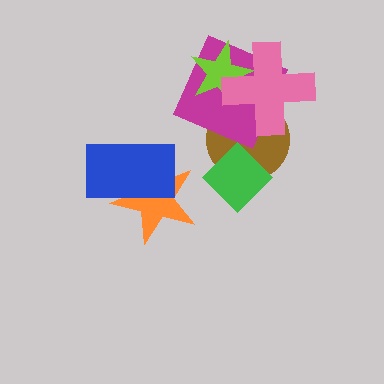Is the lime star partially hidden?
Yes, it is partially covered by another shape.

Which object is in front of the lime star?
The pink cross is in front of the lime star.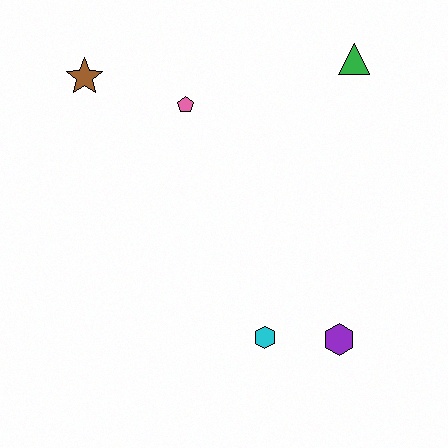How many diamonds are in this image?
There are no diamonds.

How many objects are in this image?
There are 5 objects.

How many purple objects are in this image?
There is 1 purple object.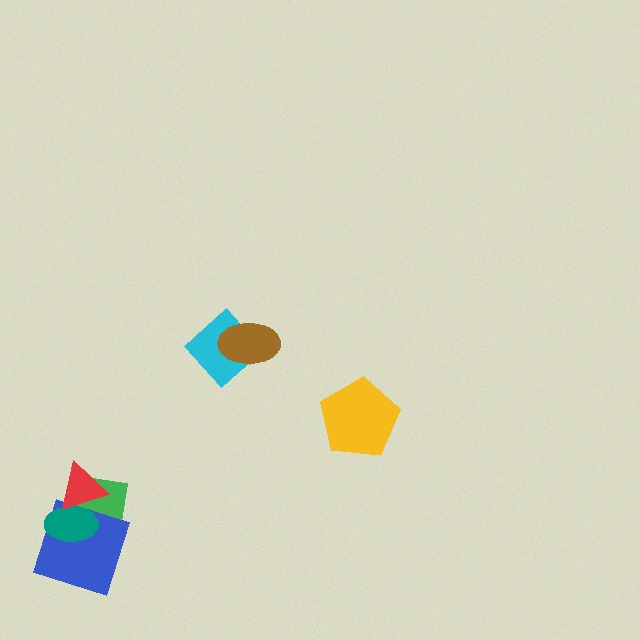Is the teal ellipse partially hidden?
Yes, it is partially covered by another shape.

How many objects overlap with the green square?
3 objects overlap with the green square.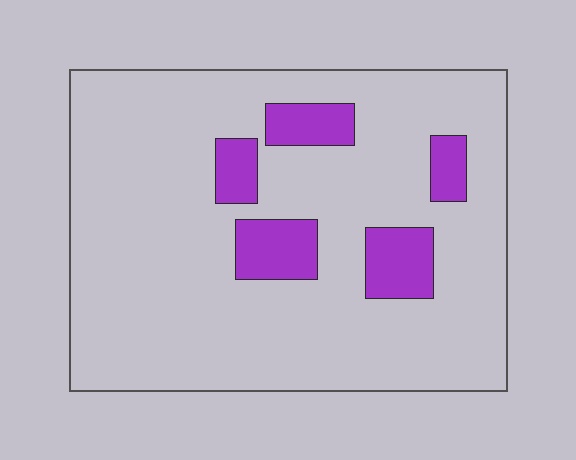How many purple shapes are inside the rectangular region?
5.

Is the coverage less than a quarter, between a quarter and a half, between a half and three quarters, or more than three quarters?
Less than a quarter.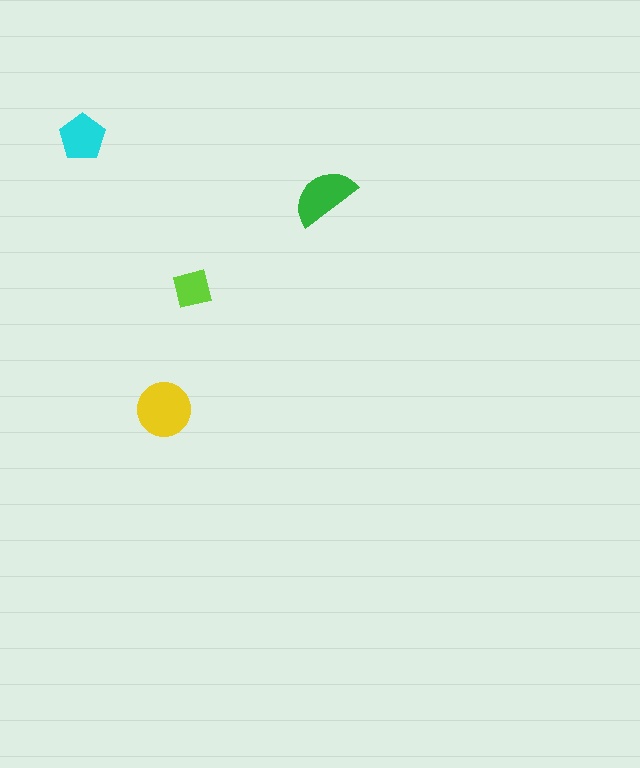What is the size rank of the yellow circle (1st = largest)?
1st.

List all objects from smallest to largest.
The lime square, the cyan pentagon, the green semicircle, the yellow circle.